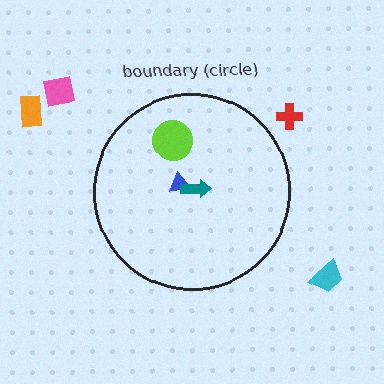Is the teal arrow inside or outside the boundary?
Inside.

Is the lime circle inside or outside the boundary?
Inside.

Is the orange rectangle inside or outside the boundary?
Outside.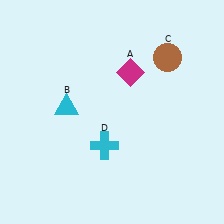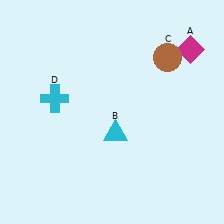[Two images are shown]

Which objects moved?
The objects that moved are: the magenta diamond (A), the cyan triangle (B), the cyan cross (D).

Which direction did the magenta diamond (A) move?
The magenta diamond (A) moved right.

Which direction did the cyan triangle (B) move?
The cyan triangle (B) moved right.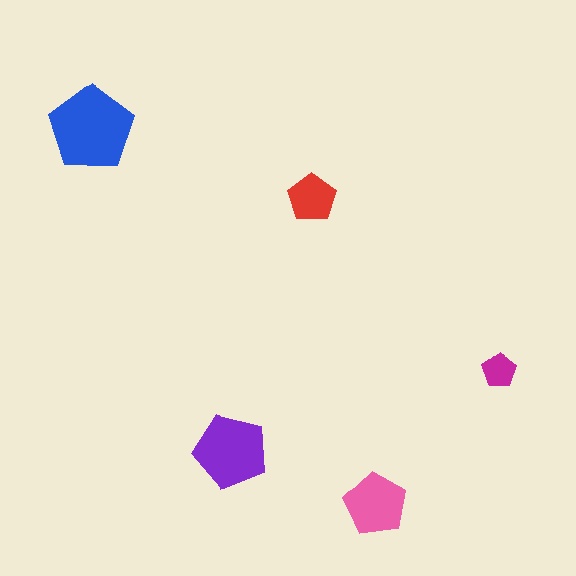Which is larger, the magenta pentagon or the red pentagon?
The red one.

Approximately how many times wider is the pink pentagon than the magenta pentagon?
About 2 times wider.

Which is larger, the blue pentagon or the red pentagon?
The blue one.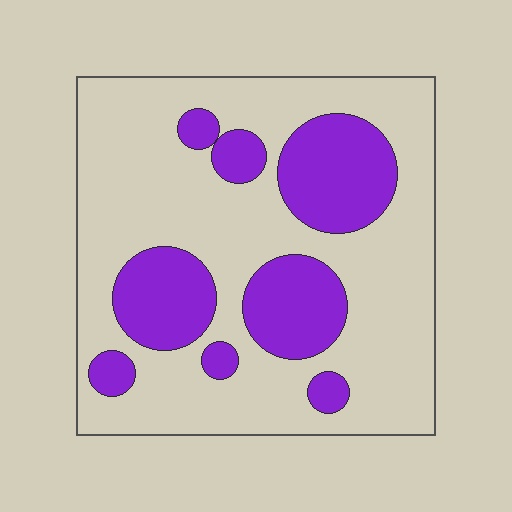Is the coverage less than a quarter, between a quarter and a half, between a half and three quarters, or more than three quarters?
Between a quarter and a half.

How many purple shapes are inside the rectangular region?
8.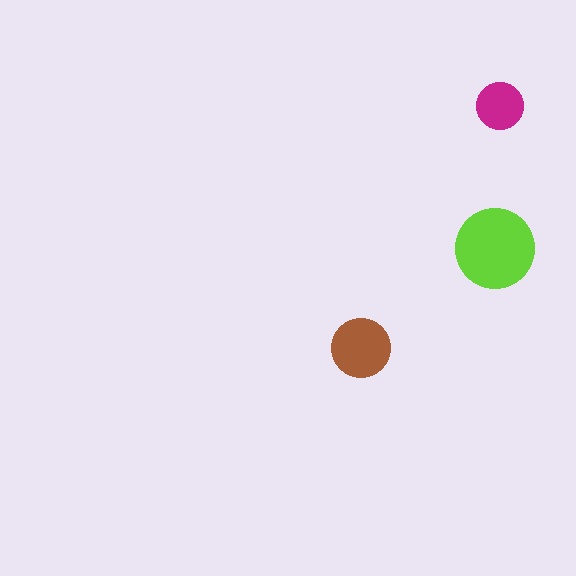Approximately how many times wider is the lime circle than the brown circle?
About 1.5 times wider.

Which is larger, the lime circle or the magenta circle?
The lime one.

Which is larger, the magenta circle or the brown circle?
The brown one.